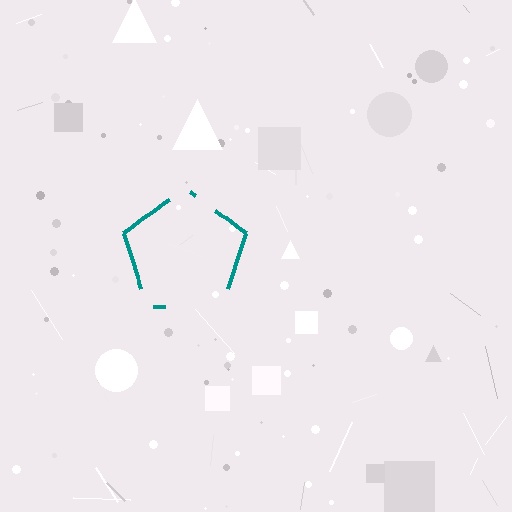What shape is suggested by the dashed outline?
The dashed outline suggests a pentagon.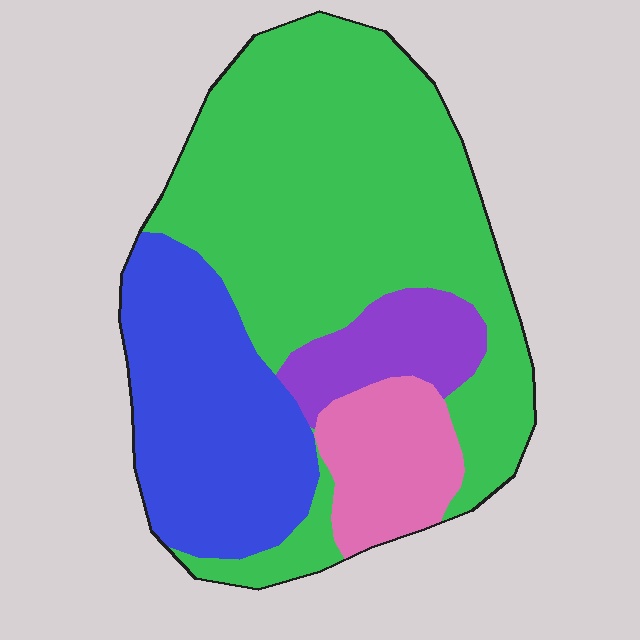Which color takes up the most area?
Green, at roughly 55%.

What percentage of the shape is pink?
Pink covers 11% of the shape.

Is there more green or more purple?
Green.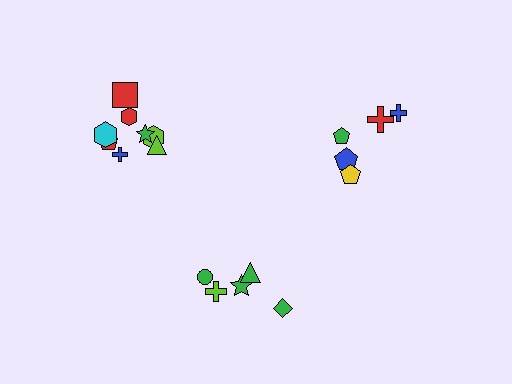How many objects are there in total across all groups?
There are 18 objects.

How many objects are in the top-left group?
There are 8 objects.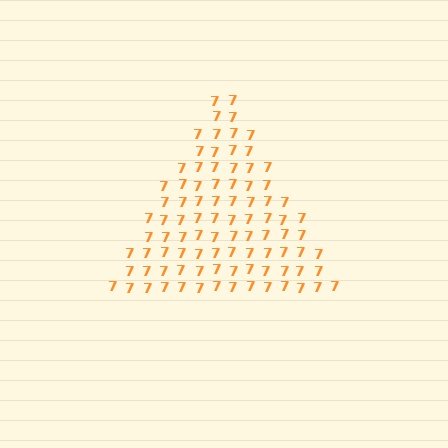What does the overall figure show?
The overall figure shows a triangle.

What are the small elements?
The small elements are digit 7's.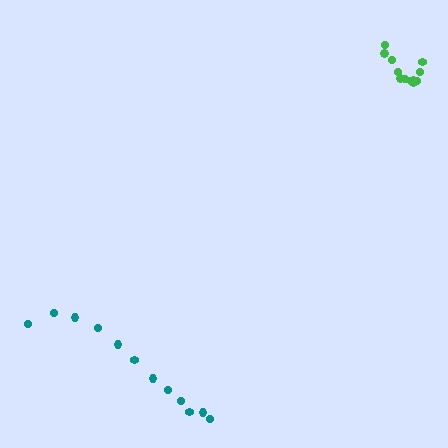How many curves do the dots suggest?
There are 2 distinct paths.